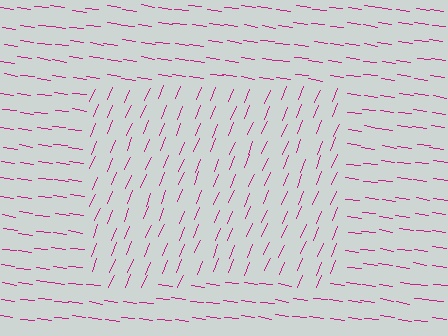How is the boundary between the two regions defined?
The boundary is defined purely by a change in line orientation (approximately 76 degrees difference). All lines are the same color and thickness.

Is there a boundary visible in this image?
Yes, there is a texture boundary formed by a change in line orientation.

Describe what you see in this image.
The image is filled with small magenta line segments. A rectangle region in the image has lines oriented differently from the surrounding lines, creating a visible texture boundary.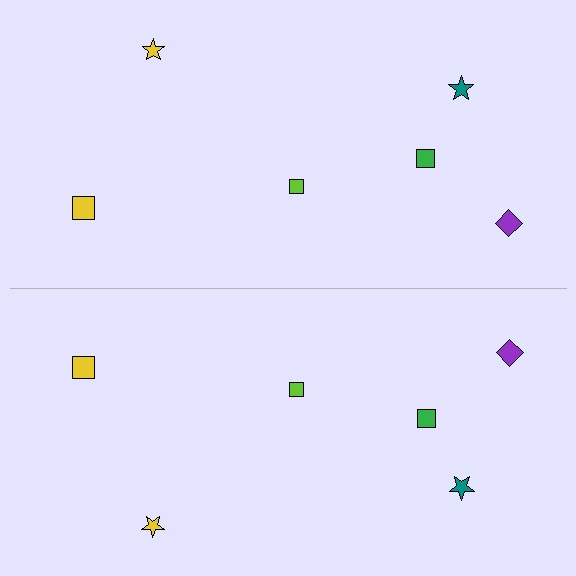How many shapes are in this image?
There are 12 shapes in this image.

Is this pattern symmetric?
Yes, this pattern has bilateral (reflection) symmetry.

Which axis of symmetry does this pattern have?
The pattern has a horizontal axis of symmetry running through the center of the image.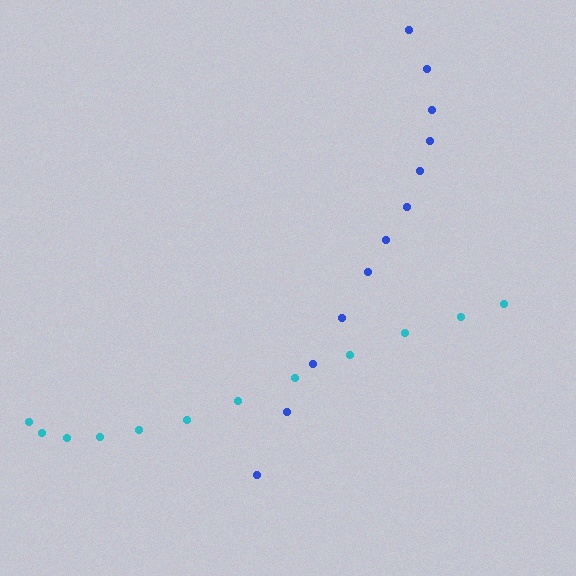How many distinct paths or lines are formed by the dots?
There are 2 distinct paths.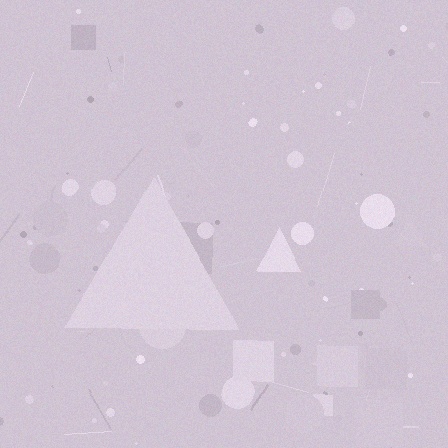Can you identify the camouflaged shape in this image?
The camouflaged shape is a triangle.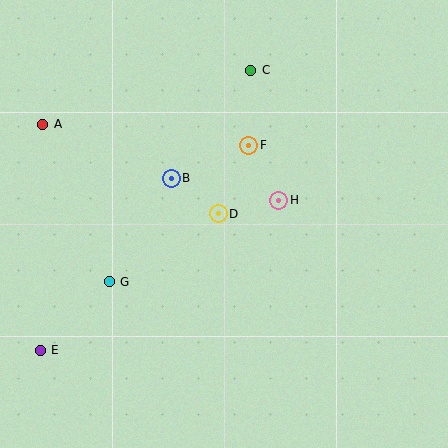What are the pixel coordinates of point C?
Point C is at (251, 70).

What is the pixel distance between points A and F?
The distance between A and F is 207 pixels.